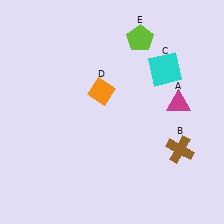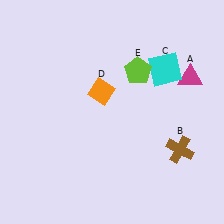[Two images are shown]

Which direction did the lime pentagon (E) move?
The lime pentagon (E) moved down.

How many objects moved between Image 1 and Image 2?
2 objects moved between the two images.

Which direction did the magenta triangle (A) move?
The magenta triangle (A) moved up.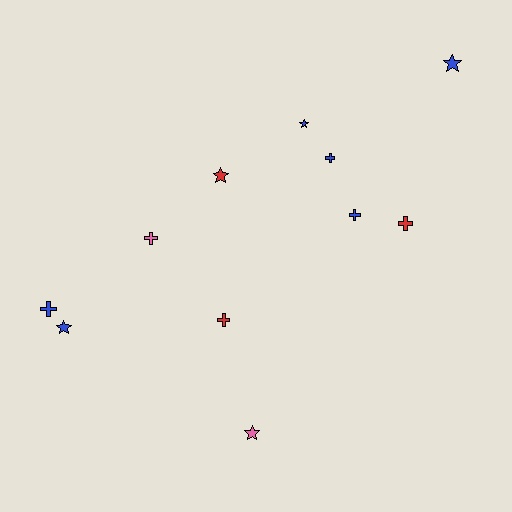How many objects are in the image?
There are 11 objects.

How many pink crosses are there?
There is 1 pink cross.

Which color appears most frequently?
Blue, with 6 objects.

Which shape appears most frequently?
Cross, with 6 objects.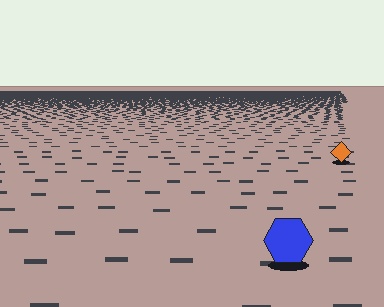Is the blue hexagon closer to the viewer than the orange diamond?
Yes. The blue hexagon is closer — you can tell from the texture gradient: the ground texture is coarser near it.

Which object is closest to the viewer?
The blue hexagon is closest. The texture marks near it are larger and more spread out.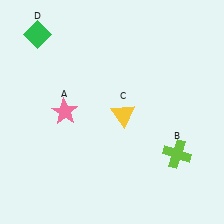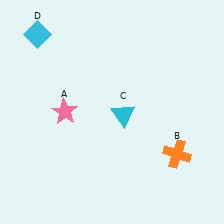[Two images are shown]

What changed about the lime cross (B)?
In Image 1, B is lime. In Image 2, it changed to orange.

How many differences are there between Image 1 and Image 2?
There are 3 differences between the two images.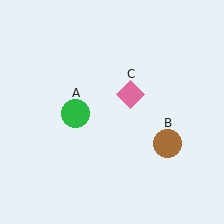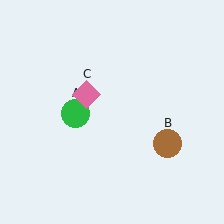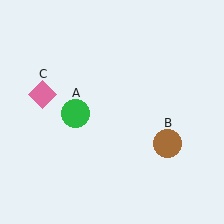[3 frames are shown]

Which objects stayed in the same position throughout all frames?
Green circle (object A) and brown circle (object B) remained stationary.